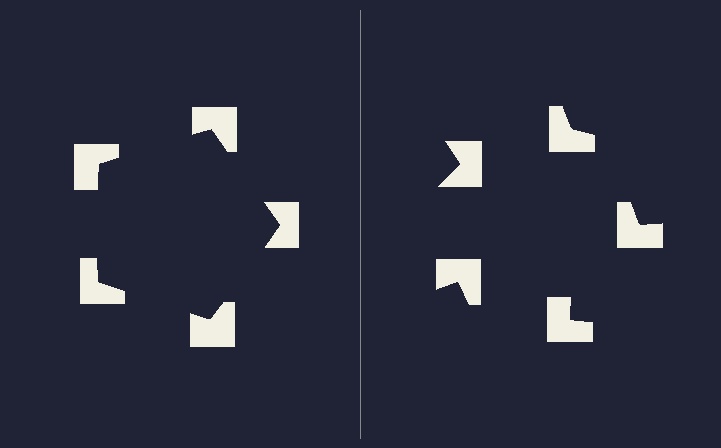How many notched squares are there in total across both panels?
10 — 5 on each side.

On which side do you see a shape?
An illusory pentagon appears on the left side. On the right side the wedge cuts are rotated, so no coherent shape forms.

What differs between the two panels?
The notched squares are positioned identically on both sides; only the wedge orientations differ. On the left they align to a pentagon; on the right they are misaligned.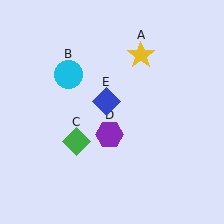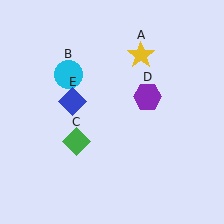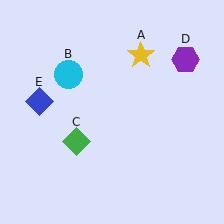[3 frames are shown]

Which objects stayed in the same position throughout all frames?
Yellow star (object A) and cyan circle (object B) and green diamond (object C) remained stationary.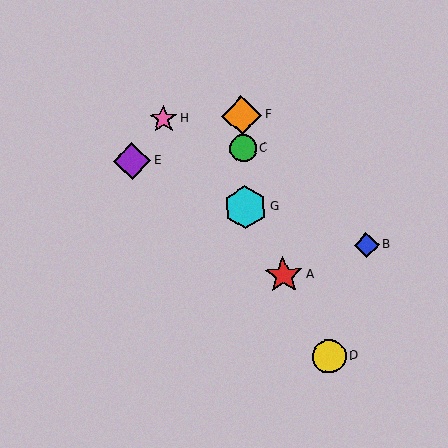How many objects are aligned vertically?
3 objects (C, F, G) are aligned vertically.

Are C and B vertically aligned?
No, C is at x≈243 and B is at x≈367.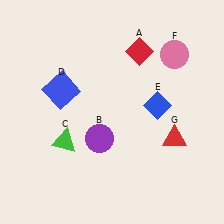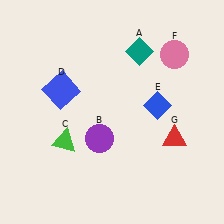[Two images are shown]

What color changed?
The diamond (A) changed from red in Image 1 to teal in Image 2.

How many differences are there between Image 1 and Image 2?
There is 1 difference between the two images.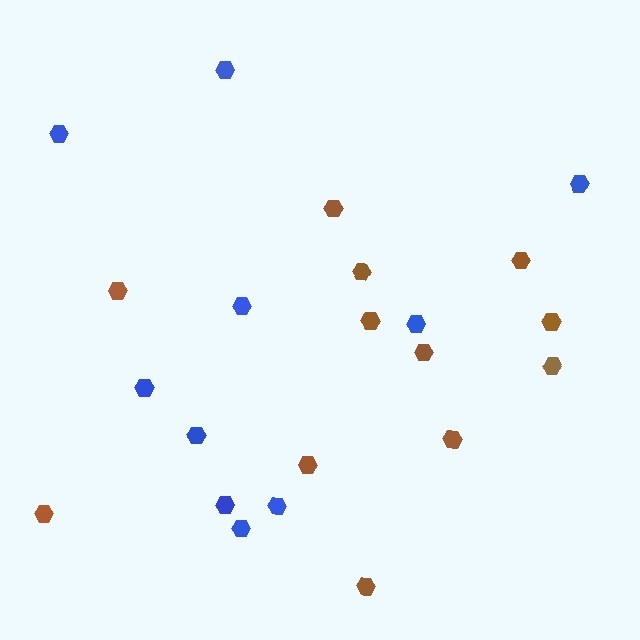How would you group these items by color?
There are 2 groups: one group of brown hexagons (12) and one group of blue hexagons (10).